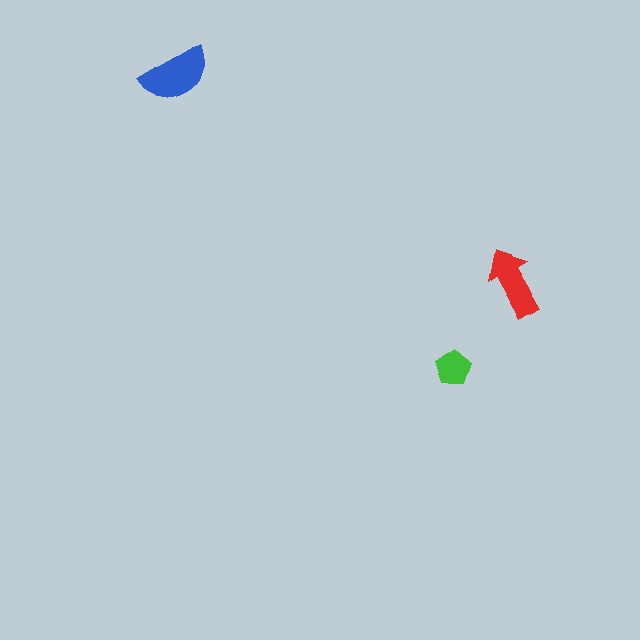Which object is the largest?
The blue semicircle.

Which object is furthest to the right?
The red arrow is rightmost.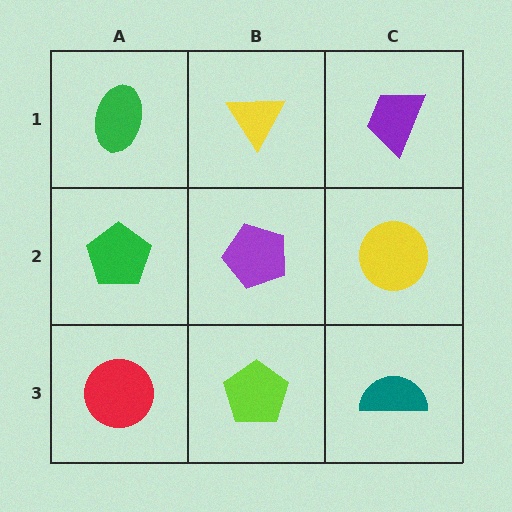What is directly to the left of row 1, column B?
A green ellipse.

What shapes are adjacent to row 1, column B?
A purple pentagon (row 2, column B), a green ellipse (row 1, column A), a purple trapezoid (row 1, column C).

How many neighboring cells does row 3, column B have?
3.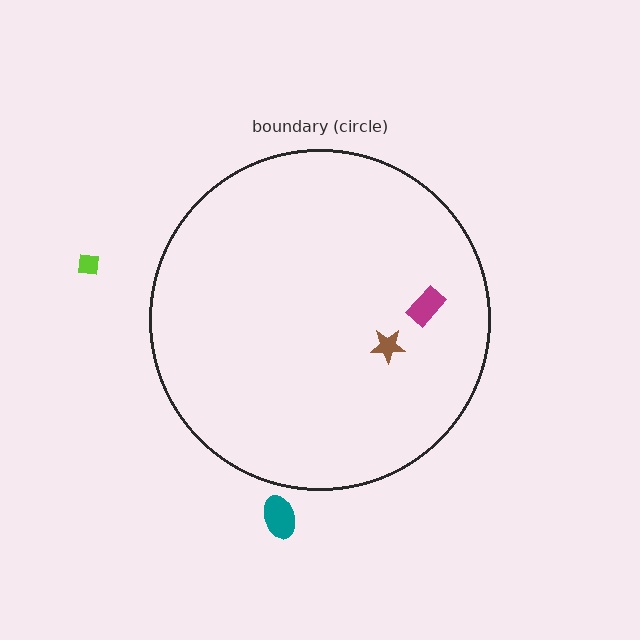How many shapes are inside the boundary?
2 inside, 2 outside.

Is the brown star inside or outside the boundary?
Inside.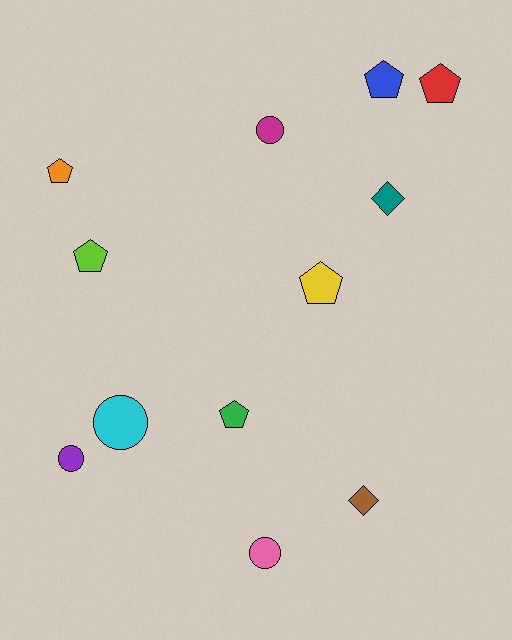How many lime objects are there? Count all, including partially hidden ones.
There is 1 lime object.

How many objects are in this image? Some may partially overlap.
There are 12 objects.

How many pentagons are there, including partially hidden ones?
There are 6 pentagons.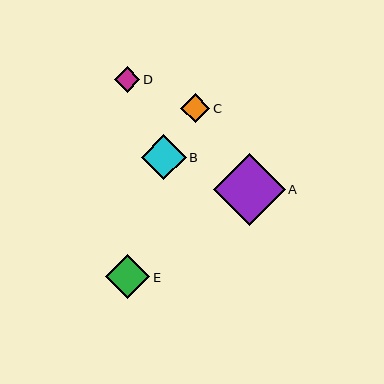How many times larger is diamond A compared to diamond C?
Diamond A is approximately 2.5 times the size of diamond C.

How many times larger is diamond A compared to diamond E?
Diamond A is approximately 1.6 times the size of diamond E.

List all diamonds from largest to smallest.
From largest to smallest: A, B, E, C, D.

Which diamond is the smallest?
Diamond D is the smallest with a size of approximately 25 pixels.